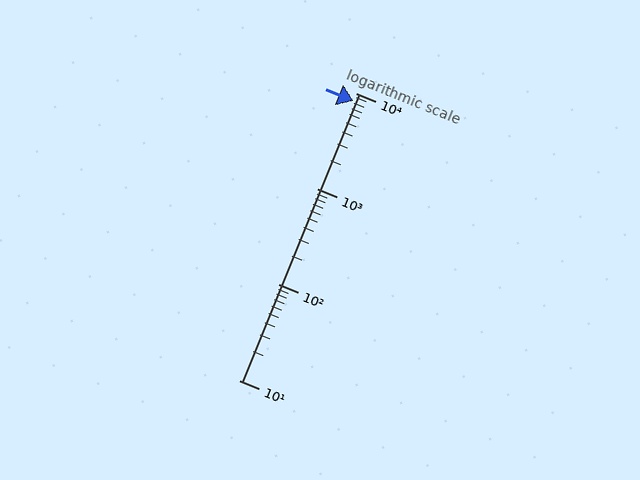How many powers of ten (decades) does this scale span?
The scale spans 3 decades, from 10 to 10000.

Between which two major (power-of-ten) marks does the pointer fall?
The pointer is between 1000 and 10000.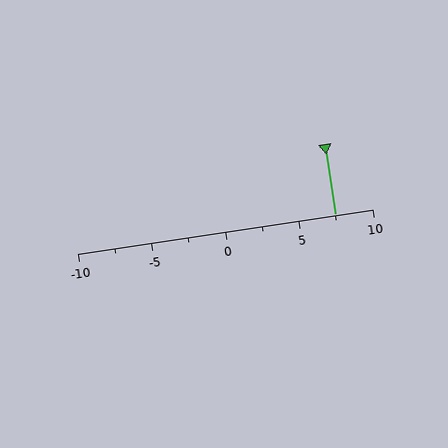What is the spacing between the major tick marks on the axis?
The major ticks are spaced 5 apart.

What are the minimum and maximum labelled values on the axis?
The axis runs from -10 to 10.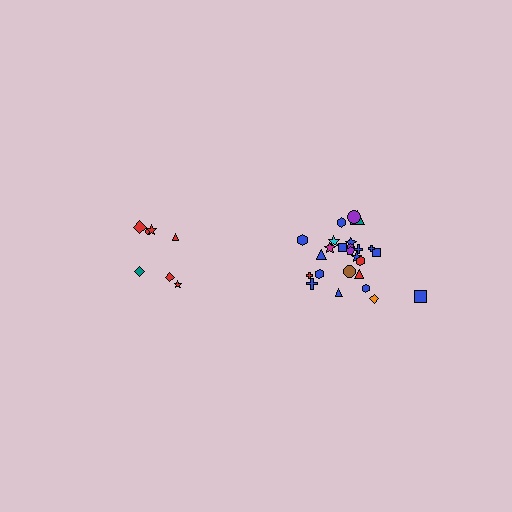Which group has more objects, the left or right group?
The right group.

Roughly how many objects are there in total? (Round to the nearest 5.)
Roughly 30 objects in total.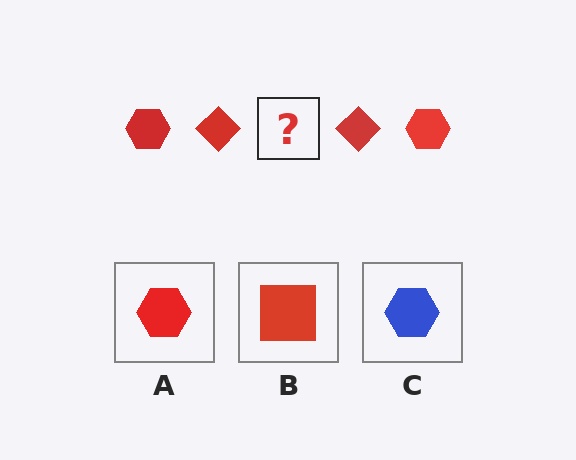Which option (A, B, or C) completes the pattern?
A.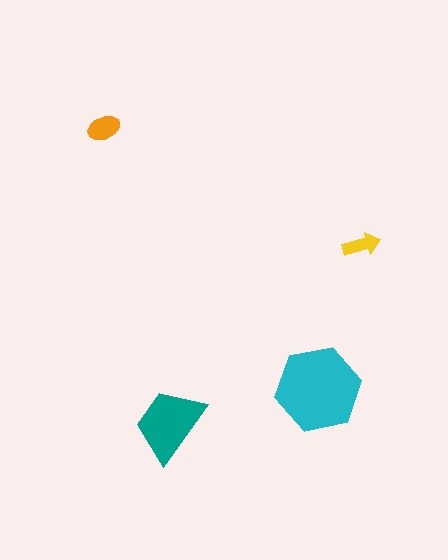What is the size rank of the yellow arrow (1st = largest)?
4th.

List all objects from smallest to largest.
The yellow arrow, the orange ellipse, the teal trapezoid, the cyan hexagon.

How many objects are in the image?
There are 4 objects in the image.